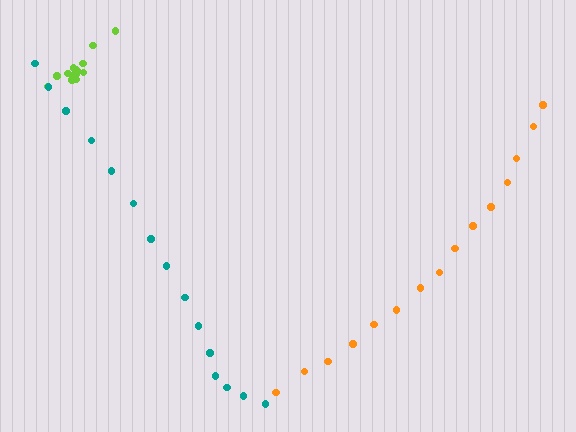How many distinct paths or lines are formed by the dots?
There are 3 distinct paths.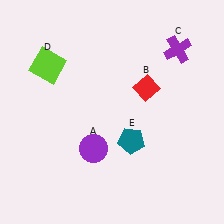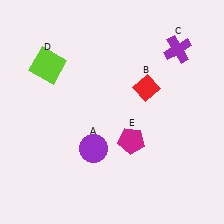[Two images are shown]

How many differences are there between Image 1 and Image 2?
There is 1 difference between the two images.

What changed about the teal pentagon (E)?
In Image 1, E is teal. In Image 2, it changed to magenta.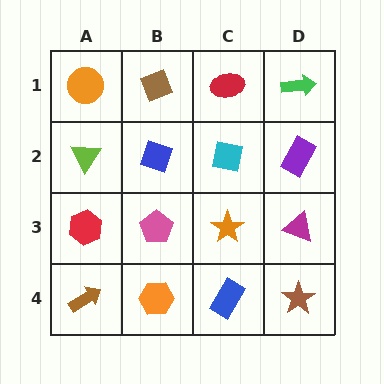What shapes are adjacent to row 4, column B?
A pink pentagon (row 3, column B), a brown arrow (row 4, column A), a blue rectangle (row 4, column C).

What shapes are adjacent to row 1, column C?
A cyan square (row 2, column C), a brown diamond (row 1, column B), a green arrow (row 1, column D).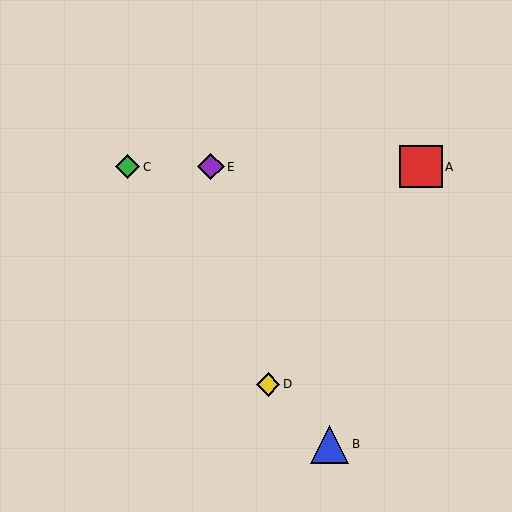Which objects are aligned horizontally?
Objects A, C, E are aligned horizontally.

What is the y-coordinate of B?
Object B is at y≈445.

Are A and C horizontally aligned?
Yes, both are at y≈167.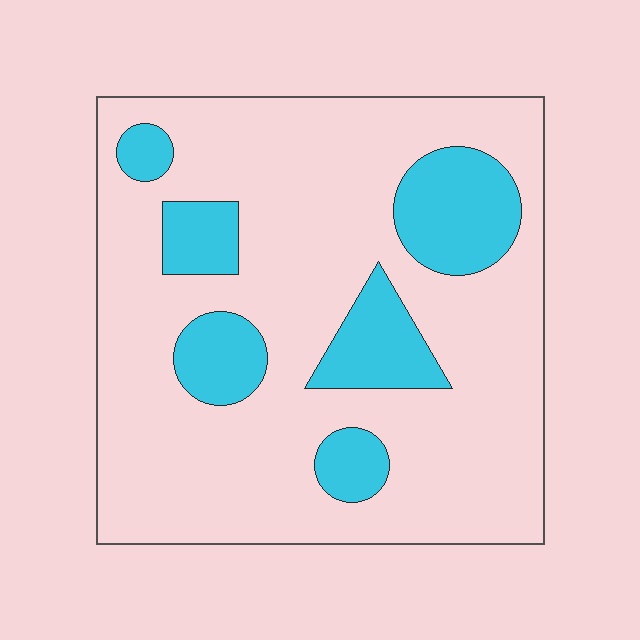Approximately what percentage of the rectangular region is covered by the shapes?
Approximately 20%.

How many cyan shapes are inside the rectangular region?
6.